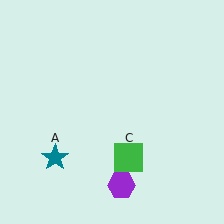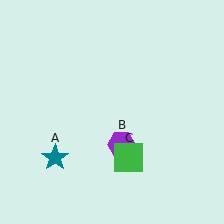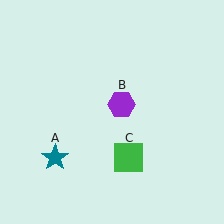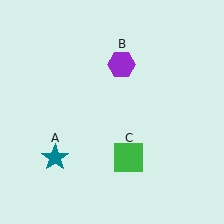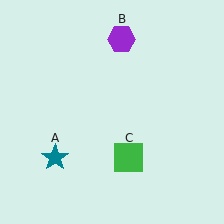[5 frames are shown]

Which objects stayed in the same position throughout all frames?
Teal star (object A) and green square (object C) remained stationary.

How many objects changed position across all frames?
1 object changed position: purple hexagon (object B).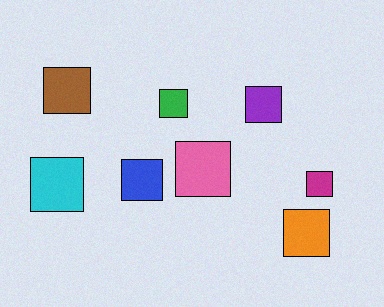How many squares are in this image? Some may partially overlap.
There are 8 squares.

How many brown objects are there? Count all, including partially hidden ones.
There is 1 brown object.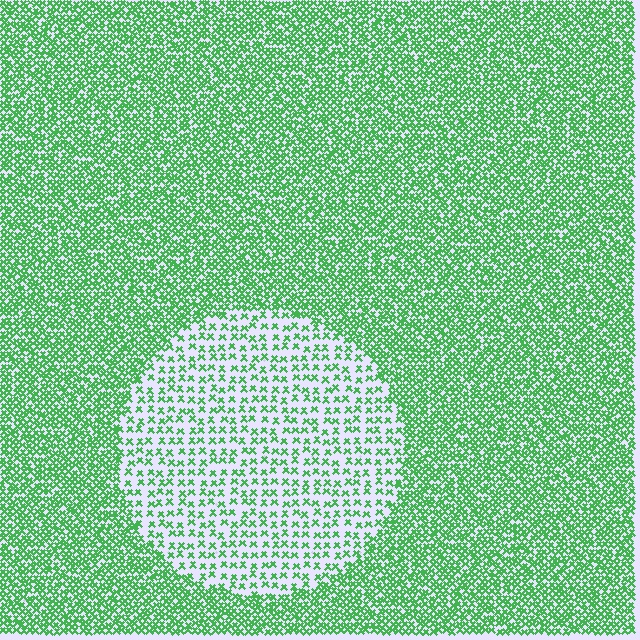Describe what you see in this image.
The image contains small green elements arranged at two different densities. A circle-shaped region is visible where the elements are less densely packed than the surrounding area.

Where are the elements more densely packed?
The elements are more densely packed outside the circle boundary.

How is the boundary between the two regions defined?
The boundary is defined by a change in element density (approximately 2.5x ratio). All elements are the same color, size, and shape.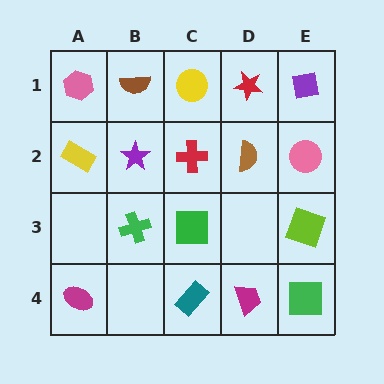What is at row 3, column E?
A lime square.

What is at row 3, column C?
A green square.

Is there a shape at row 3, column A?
No, that cell is empty.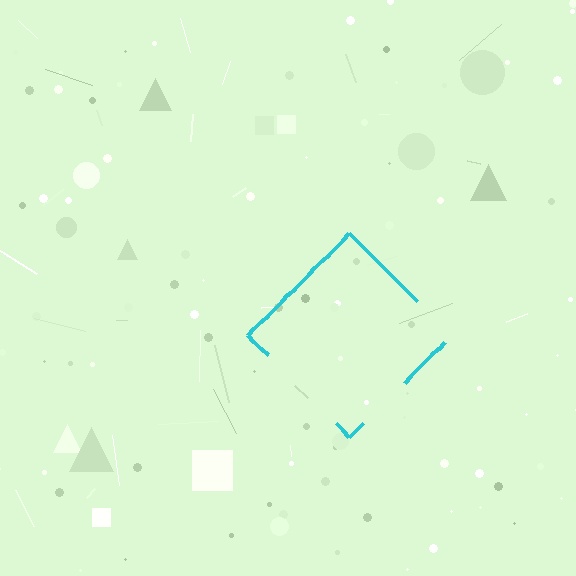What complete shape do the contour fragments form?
The contour fragments form a diamond.